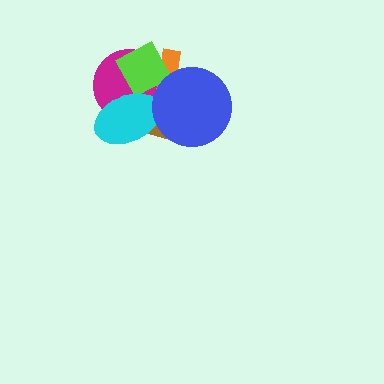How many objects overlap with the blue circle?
5 objects overlap with the blue circle.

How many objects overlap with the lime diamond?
5 objects overlap with the lime diamond.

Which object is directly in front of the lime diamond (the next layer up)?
The cyan ellipse is directly in front of the lime diamond.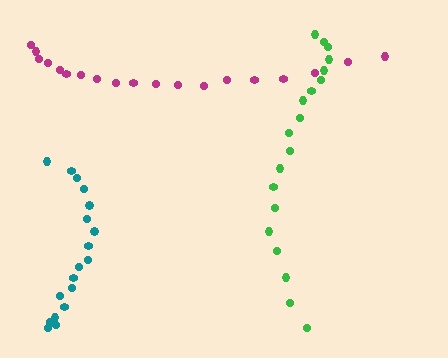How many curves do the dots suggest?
There are 3 distinct paths.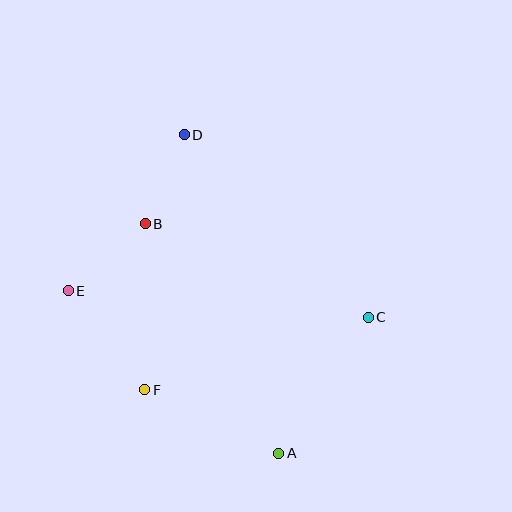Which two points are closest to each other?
Points B and D are closest to each other.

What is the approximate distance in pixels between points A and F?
The distance between A and F is approximately 148 pixels.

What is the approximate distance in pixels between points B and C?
The distance between B and C is approximately 242 pixels.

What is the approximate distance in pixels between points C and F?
The distance between C and F is approximately 235 pixels.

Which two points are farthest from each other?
Points A and D are farthest from each other.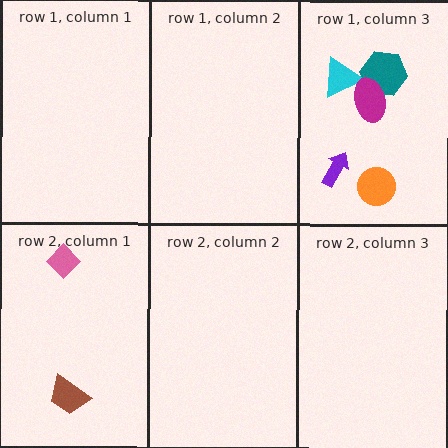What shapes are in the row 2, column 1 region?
The pink diamond, the brown trapezoid.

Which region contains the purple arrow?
The row 1, column 3 region.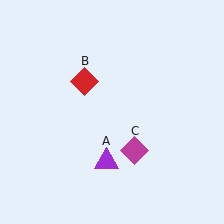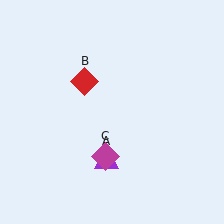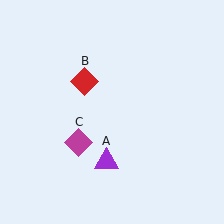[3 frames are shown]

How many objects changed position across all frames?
1 object changed position: magenta diamond (object C).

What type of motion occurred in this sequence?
The magenta diamond (object C) rotated clockwise around the center of the scene.